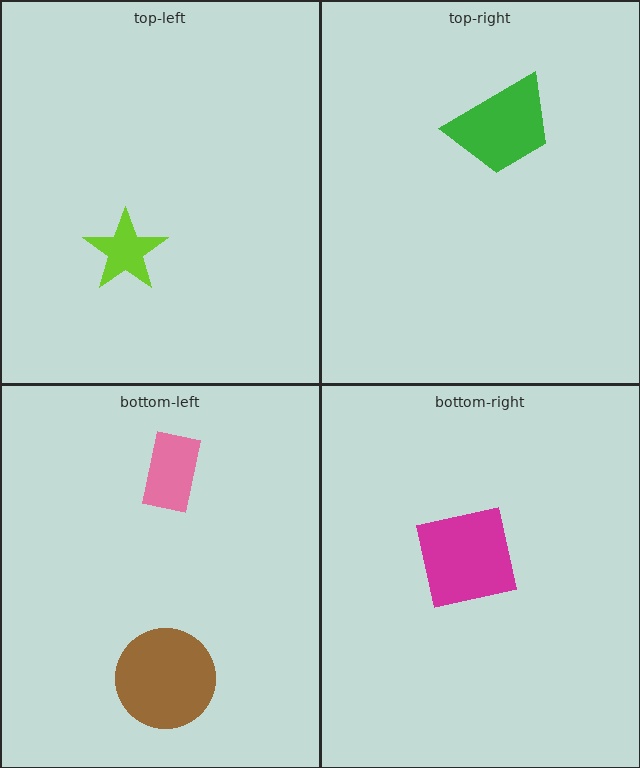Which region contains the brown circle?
The bottom-left region.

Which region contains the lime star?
The top-left region.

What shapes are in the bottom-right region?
The magenta square.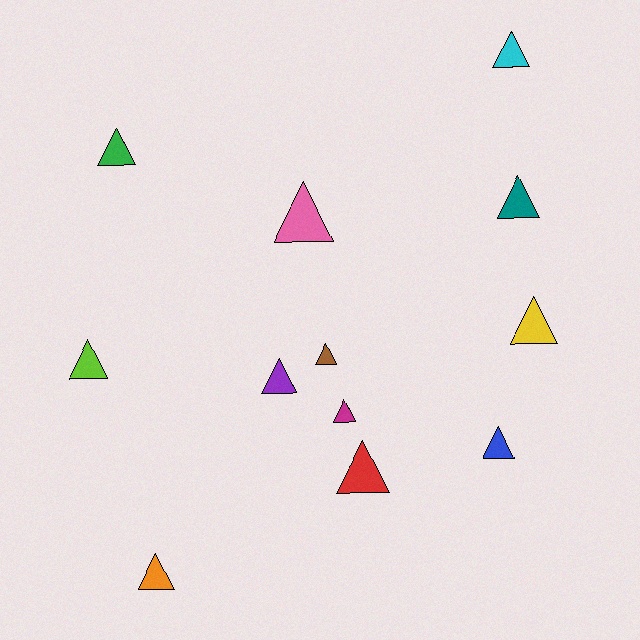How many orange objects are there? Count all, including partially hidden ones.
There is 1 orange object.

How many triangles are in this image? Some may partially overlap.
There are 12 triangles.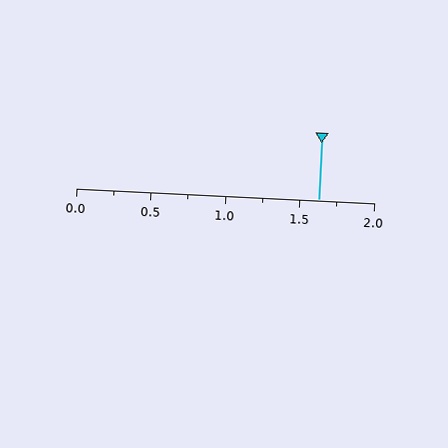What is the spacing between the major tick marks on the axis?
The major ticks are spaced 0.5 apart.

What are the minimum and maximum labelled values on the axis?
The axis runs from 0.0 to 2.0.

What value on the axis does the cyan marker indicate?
The marker indicates approximately 1.62.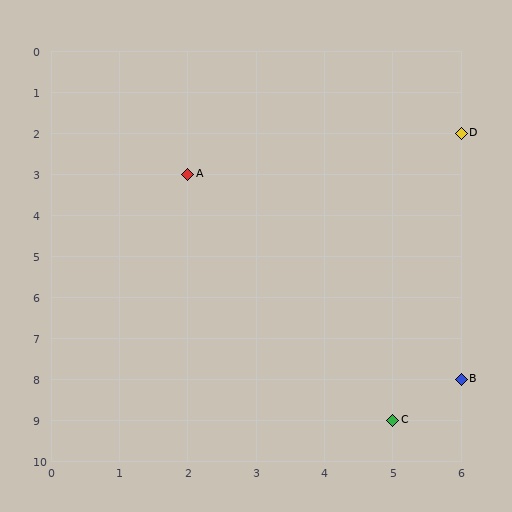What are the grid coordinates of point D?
Point D is at grid coordinates (6, 2).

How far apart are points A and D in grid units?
Points A and D are 4 columns and 1 row apart (about 4.1 grid units diagonally).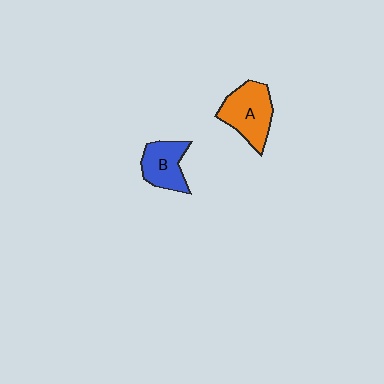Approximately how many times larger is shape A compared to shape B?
Approximately 1.3 times.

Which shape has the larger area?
Shape A (orange).